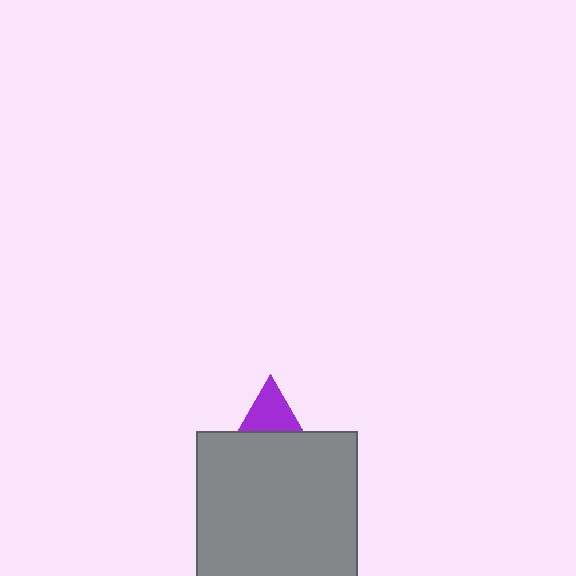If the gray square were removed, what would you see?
You would see the complete purple triangle.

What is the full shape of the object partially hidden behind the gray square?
The partially hidden object is a purple triangle.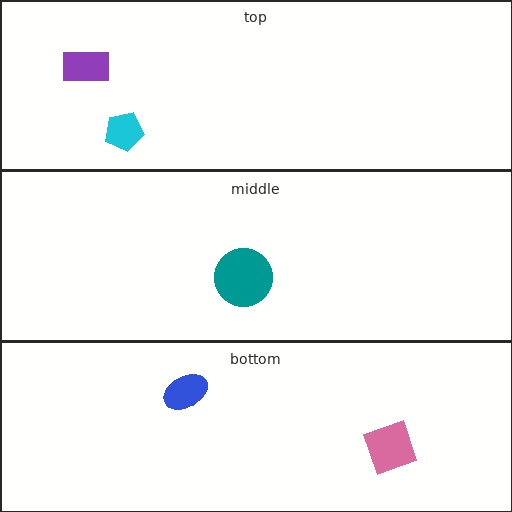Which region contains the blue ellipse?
The bottom region.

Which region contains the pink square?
The bottom region.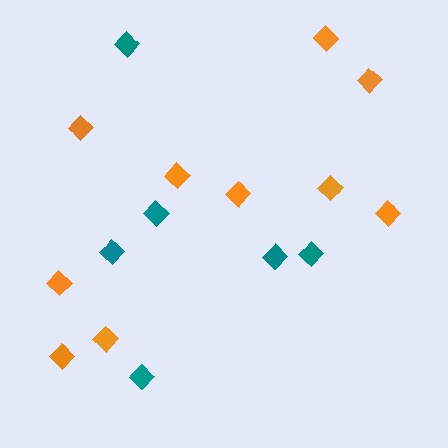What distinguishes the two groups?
There are 2 groups: one group of orange diamonds (10) and one group of teal diamonds (6).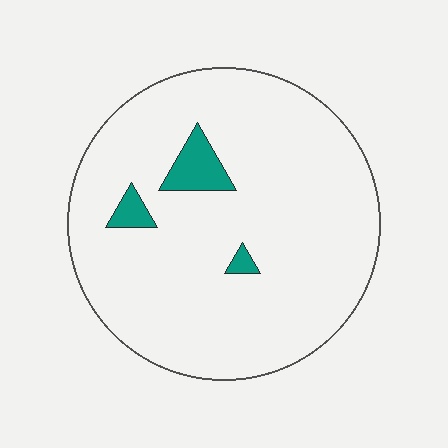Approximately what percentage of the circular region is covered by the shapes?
Approximately 5%.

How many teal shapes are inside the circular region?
3.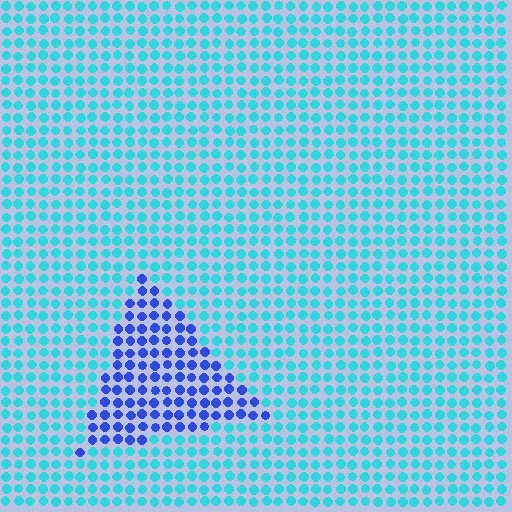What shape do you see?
I see a triangle.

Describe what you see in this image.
The image is filled with small cyan elements in a uniform arrangement. A triangle-shaped region is visible where the elements are tinted to a slightly different hue, forming a subtle color boundary.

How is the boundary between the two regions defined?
The boundary is defined purely by a slight shift in hue (about 49 degrees). Spacing, size, and orientation are identical on both sides.